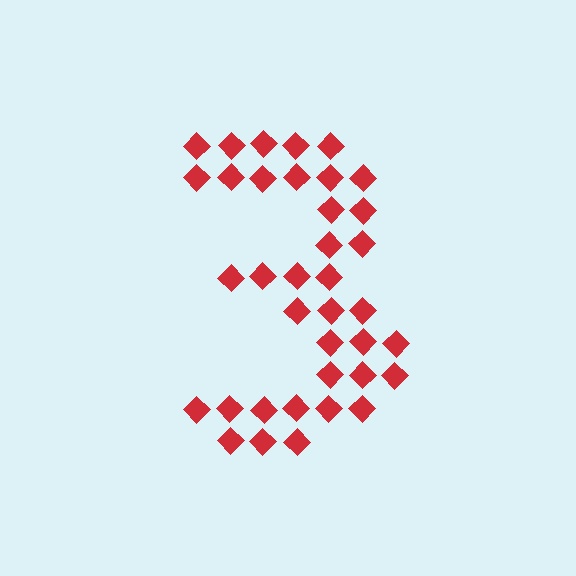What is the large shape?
The large shape is the digit 3.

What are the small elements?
The small elements are diamonds.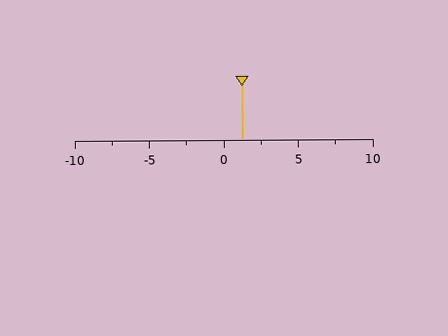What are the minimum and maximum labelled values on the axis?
The axis runs from -10 to 10.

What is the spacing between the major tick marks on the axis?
The major ticks are spaced 5 apart.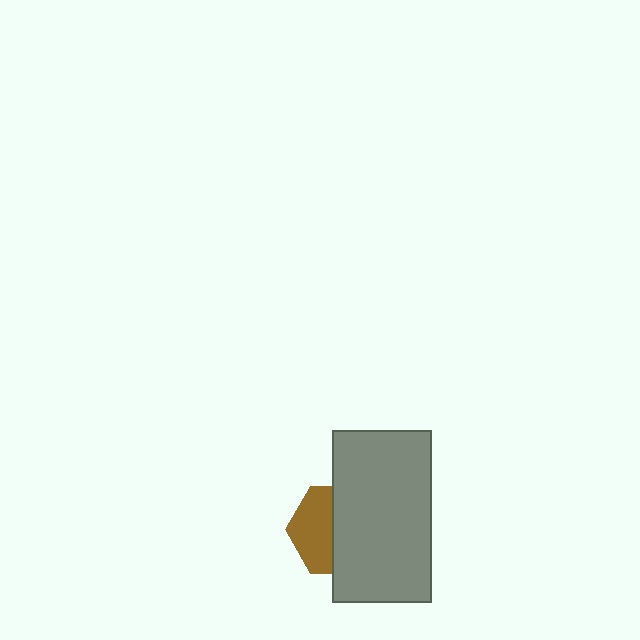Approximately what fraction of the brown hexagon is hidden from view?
Roughly 56% of the brown hexagon is hidden behind the gray rectangle.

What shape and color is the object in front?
The object in front is a gray rectangle.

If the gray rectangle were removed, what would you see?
You would see the complete brown hexagon.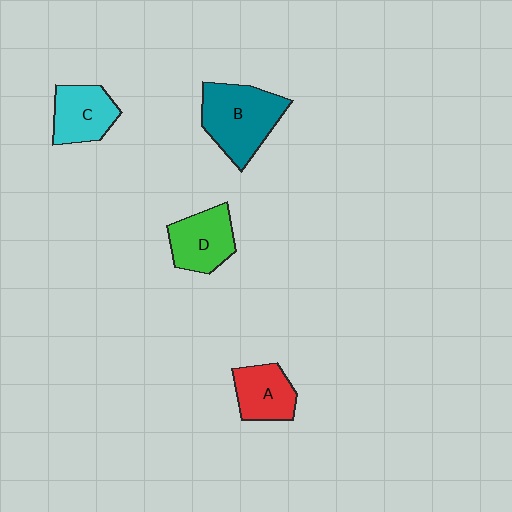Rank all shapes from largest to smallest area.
From largest to smallest: B (teal), D (green), C (cyan), A (red).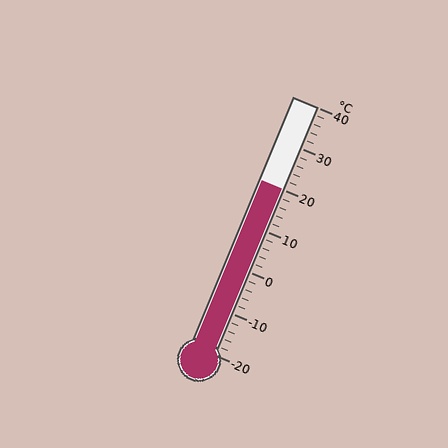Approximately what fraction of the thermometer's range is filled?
The thermometer is filled to approximately 65% of its range.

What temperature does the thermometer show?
The thermometer shows approximately 20°C.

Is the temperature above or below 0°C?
The temperature is above 0°C.